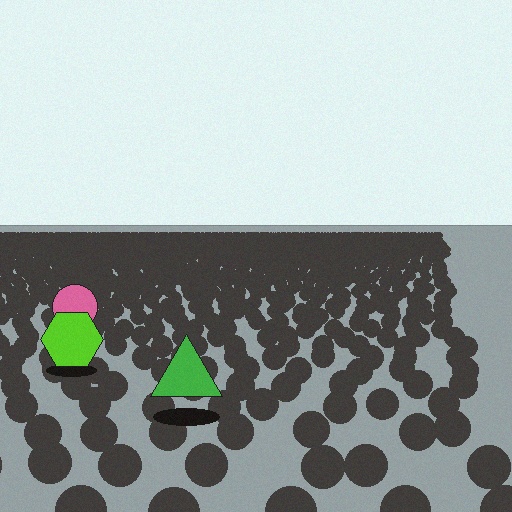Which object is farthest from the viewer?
The pink circle is farthest from the viewer. It appears smaller and the ground texture around it is denser.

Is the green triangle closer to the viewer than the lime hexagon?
Yes. The green triangle is closer — you can tell from the texture gradient: the ground texture is coarser near it.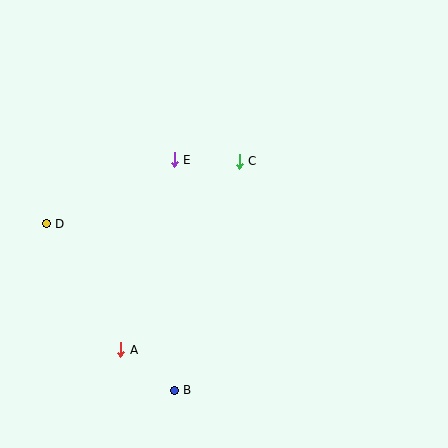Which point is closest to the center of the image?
Point C at (239, 161) is closest to the center.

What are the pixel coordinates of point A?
Point A is at (121, 350).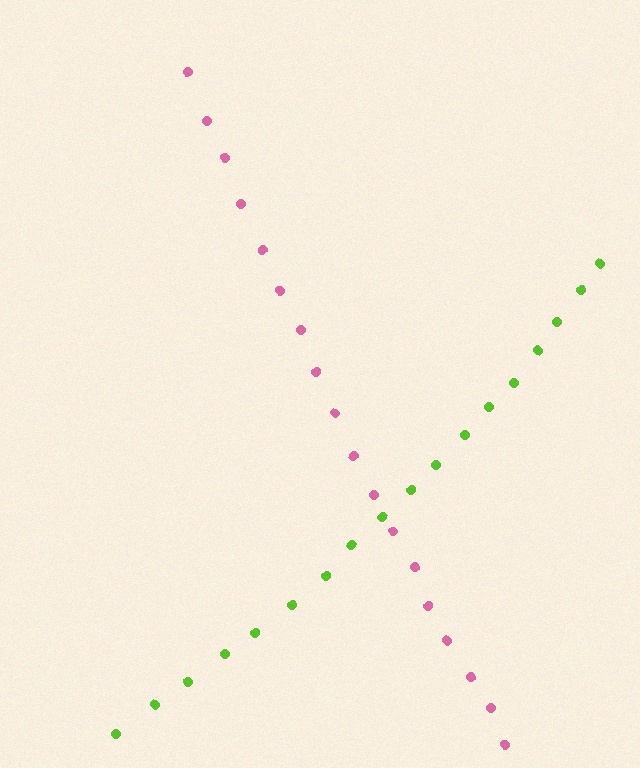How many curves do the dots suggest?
There are 2 distinct paths.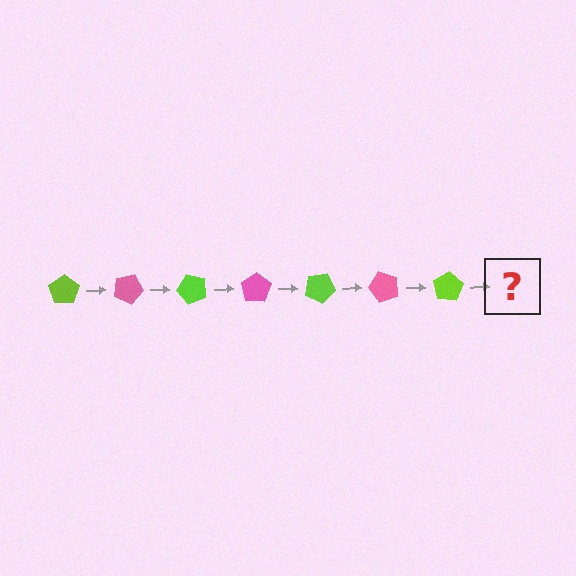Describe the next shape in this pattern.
It should be a pink pentagon, rotated 175 degrees from the start.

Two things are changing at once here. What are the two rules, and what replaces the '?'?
The two rules are that it rotates 25 degrees each step and the color cycles through lime and pink. The '?' should be a pink pentagon, rotated 175 degrees from the start.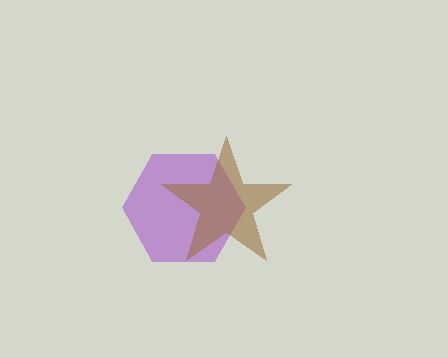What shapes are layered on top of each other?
The layered shapes are: a purple hexagon, a brown star.